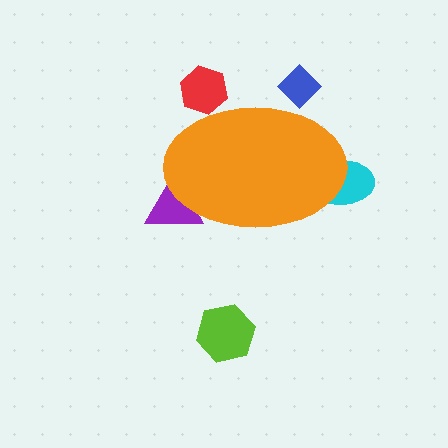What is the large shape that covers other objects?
An orange ellipse.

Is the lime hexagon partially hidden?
No, the lime hexagon is fully visible.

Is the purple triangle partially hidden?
Yes, the purple triangle is partially hidden behind the orange ellipse.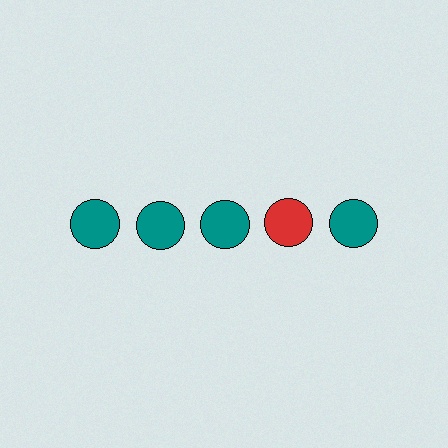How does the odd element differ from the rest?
It has a different color: red instead of teal.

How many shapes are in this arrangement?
There are 5 shapes arranged in a grid pattern.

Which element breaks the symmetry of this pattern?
The red circle in the top row, second from right column breaks the symmetry. All other shapes are teal circles.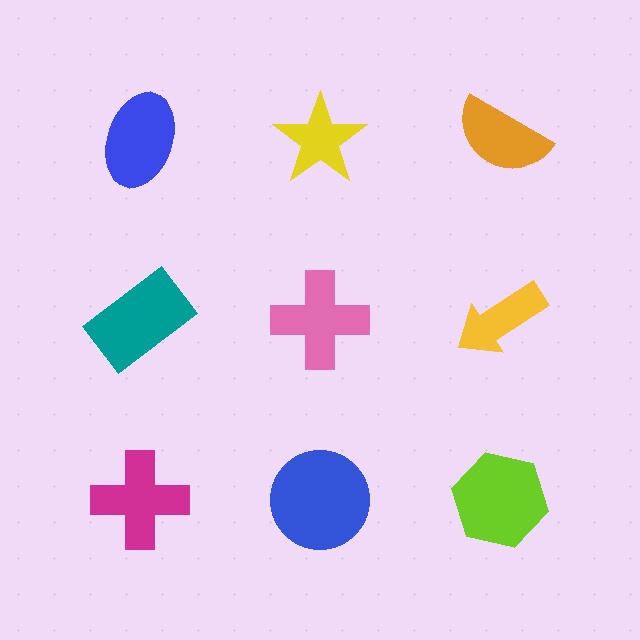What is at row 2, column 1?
A teal rectangle.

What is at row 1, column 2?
A yellow star.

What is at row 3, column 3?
A lime hexagon.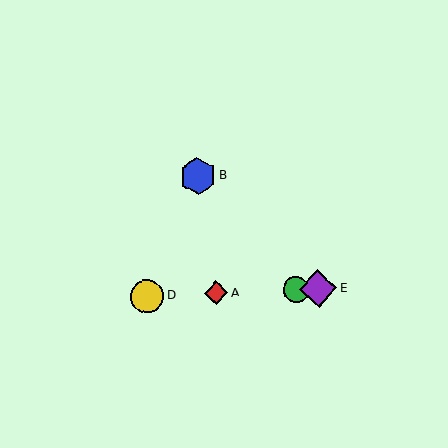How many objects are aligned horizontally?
4 objects (A, C, D, E) are aligned horizontally.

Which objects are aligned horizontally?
Objects A, C, D, E are aligned horizontally.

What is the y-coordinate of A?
Object A is at y≈293.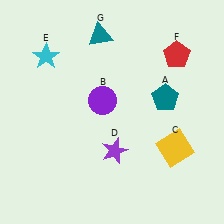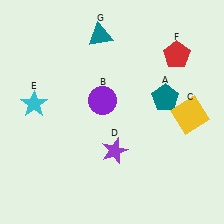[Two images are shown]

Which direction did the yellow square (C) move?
The yellow square (C) moved up.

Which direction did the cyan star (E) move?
The cyan star (E) moved down.